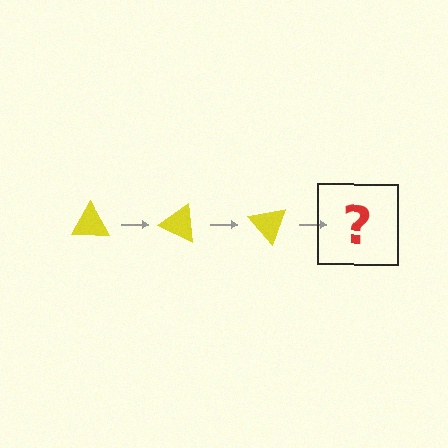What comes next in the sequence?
The next element should be a yellow triangle rotated 75 degrees.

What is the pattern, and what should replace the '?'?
The pattern is that the triangle rotates 25 degrees each step. The '?' should be a yellow triangle rotated 75 degrees.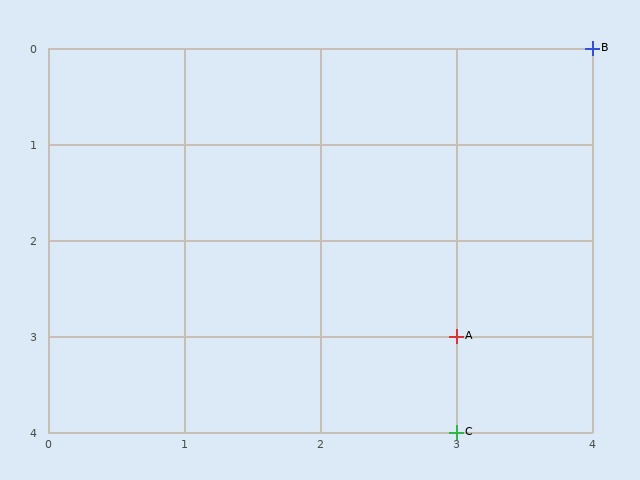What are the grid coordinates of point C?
Point C is at grid coordinates (3, 4).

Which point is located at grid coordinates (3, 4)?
Point C is at (3, 4).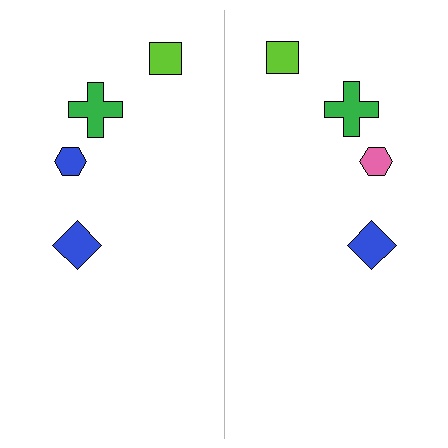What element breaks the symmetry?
The pink hexagon on the right side breaks the symmetry — its mirror counterpart is blue.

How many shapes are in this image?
There are 8 shapes in this image.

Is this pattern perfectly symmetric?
No, the pattern is not perfectly symmetric. The pink hexagon on the right side breaks the symmetry — its mirror counterpart is blue.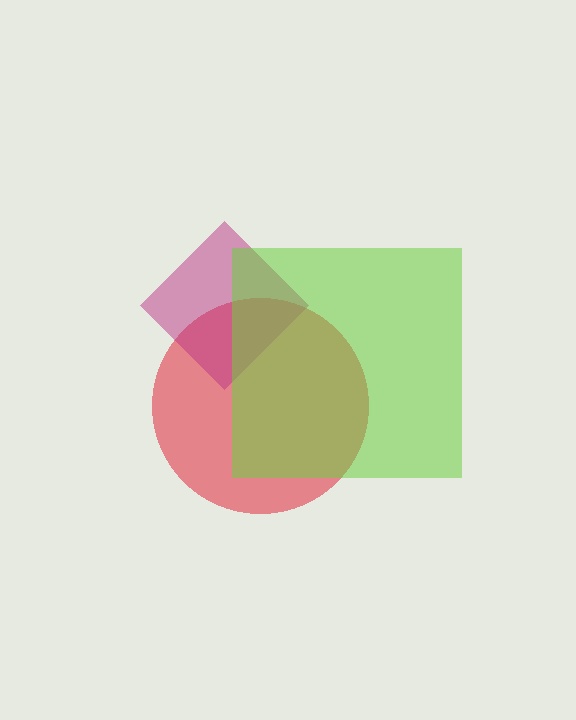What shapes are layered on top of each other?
The layered shapes are: a red circle, a magenta diamond, a lime square.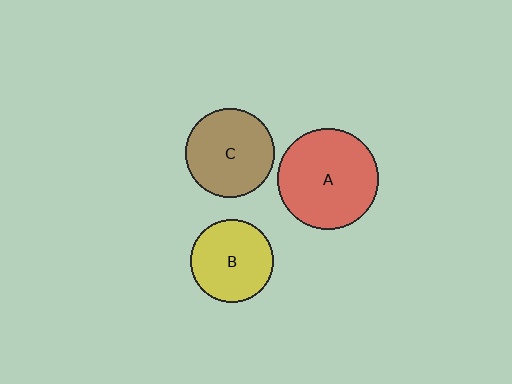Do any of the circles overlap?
No, none of the circles overlap.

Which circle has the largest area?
Circle A (red).